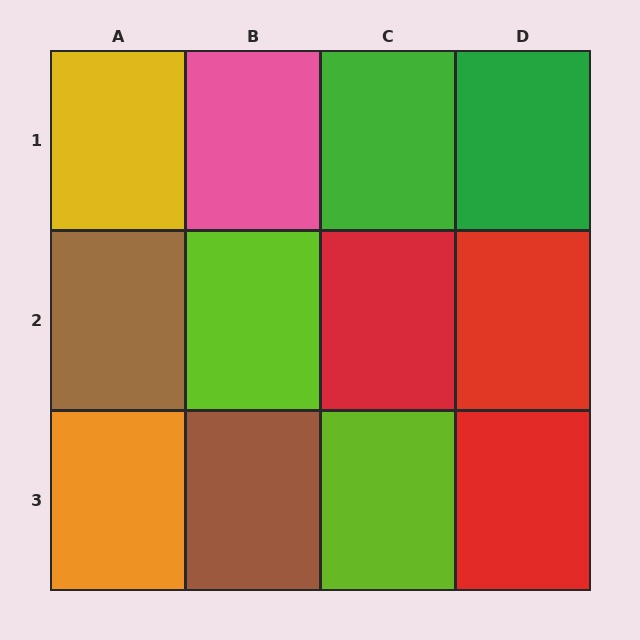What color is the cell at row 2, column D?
Red.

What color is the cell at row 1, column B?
Pink.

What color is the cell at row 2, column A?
Brown.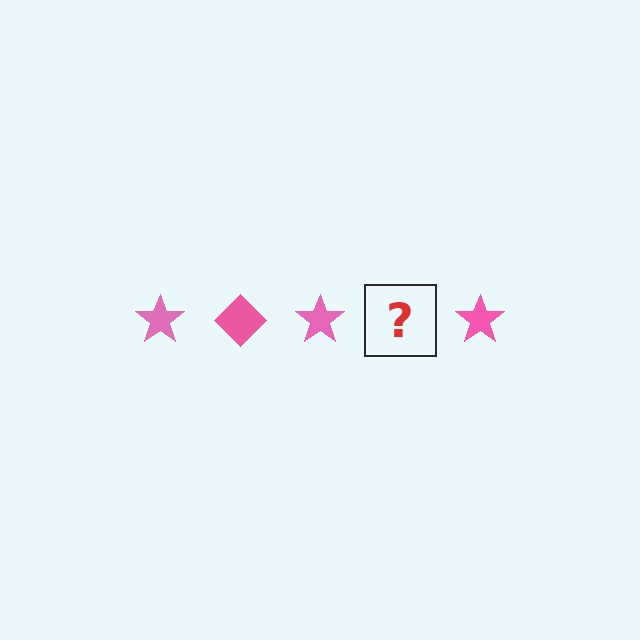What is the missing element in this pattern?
The missing element is a pink diamond.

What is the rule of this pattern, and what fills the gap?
The rule is that the pattern cycles through star, diamond shapes in pink. The gap should be filled with a pink diamond.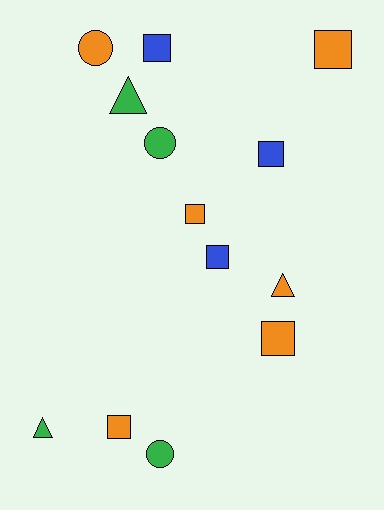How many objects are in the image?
There are 13 objects.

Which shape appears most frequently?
Square, with 7 objects.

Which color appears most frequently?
Orange, with 6 objects.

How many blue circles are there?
There are no blue circles.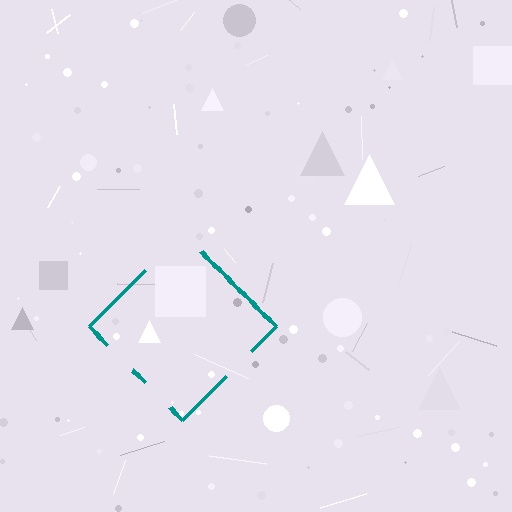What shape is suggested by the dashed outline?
The dashed outline suggests a diamond.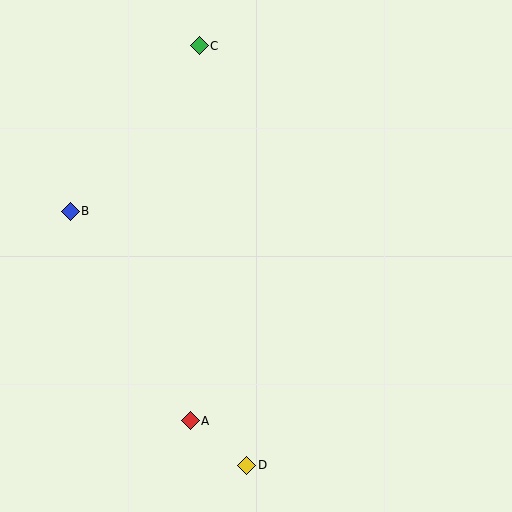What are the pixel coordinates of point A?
Point A is at (190, 421).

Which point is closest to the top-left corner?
Point C is closest to the top-left corner.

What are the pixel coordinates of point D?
Point D is at (247, 465).